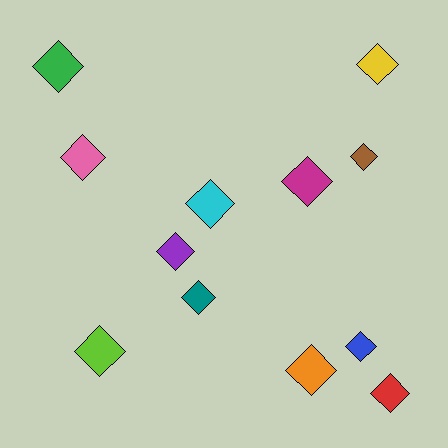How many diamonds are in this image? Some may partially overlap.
There are 12 diamonds.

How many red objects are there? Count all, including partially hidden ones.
There is 1 red object.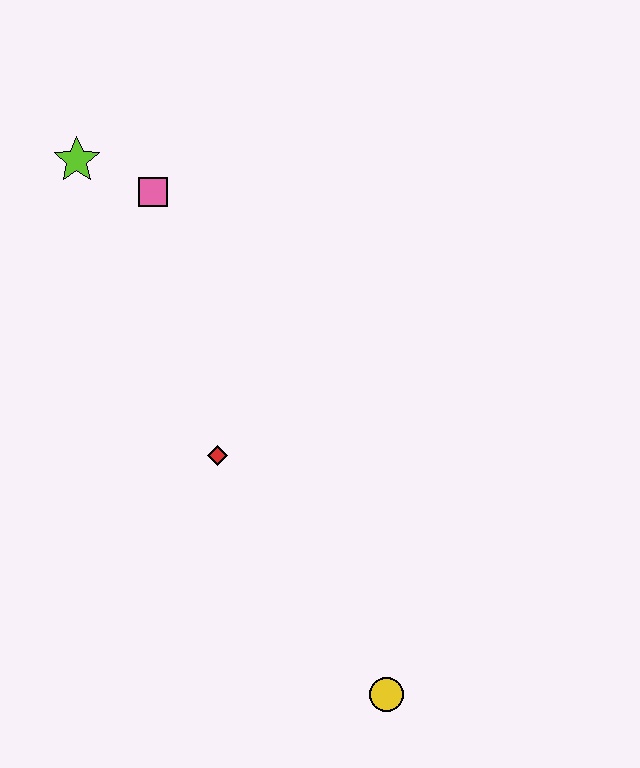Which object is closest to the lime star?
The pink square is closest to the lime star.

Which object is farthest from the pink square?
The yellow circle is farthest from the pink square.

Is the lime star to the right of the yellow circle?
No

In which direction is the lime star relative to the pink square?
The lime star is to the left of the pink square.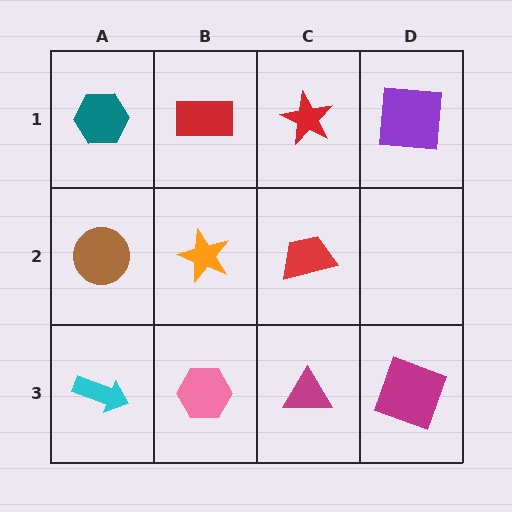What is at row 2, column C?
A red trapezoid.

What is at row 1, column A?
A teal hexagon.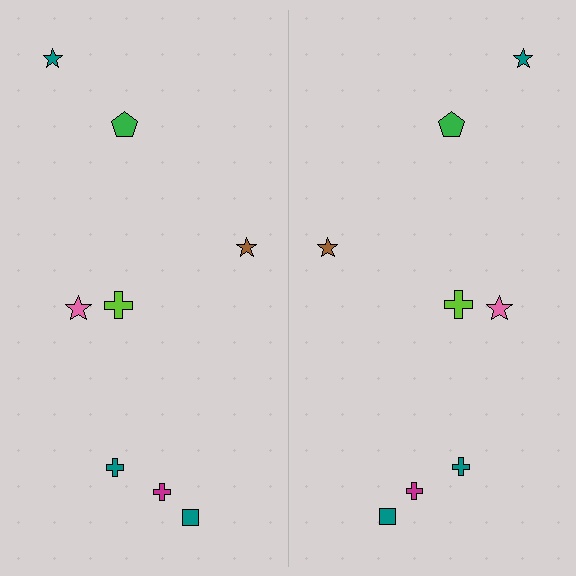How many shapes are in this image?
There are 16 shapes in this image.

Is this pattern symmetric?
Yes, this pattern has bilateral (reflection) symmetry.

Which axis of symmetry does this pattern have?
The pattern has a vertical axis of symmetry running through the center of the image.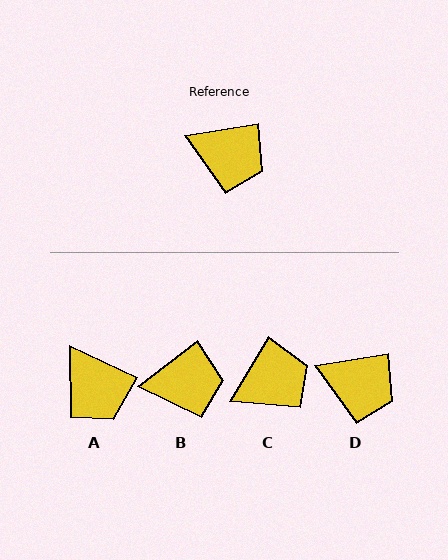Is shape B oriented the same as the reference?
No, it is off by about 28 degrees.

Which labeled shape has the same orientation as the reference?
D.